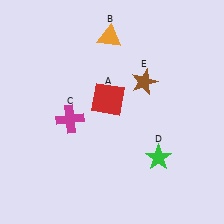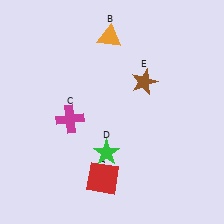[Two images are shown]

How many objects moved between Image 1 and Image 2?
2 objects moved between the two images.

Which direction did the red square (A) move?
The red square (A) moved down.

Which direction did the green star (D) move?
The green star (D) moved left.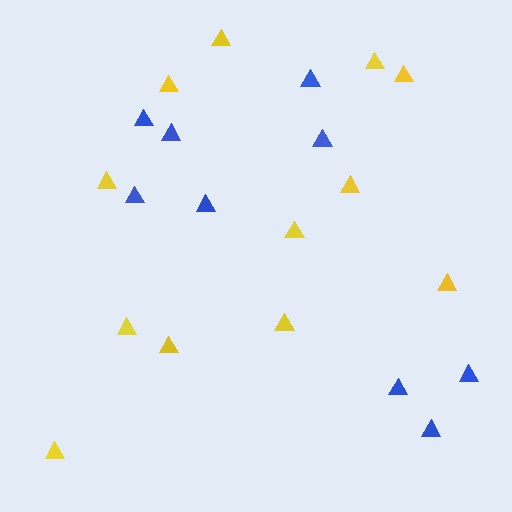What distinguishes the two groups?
There are 2 groups: one group of yellow triangles (12) and one group of blue triangles (9).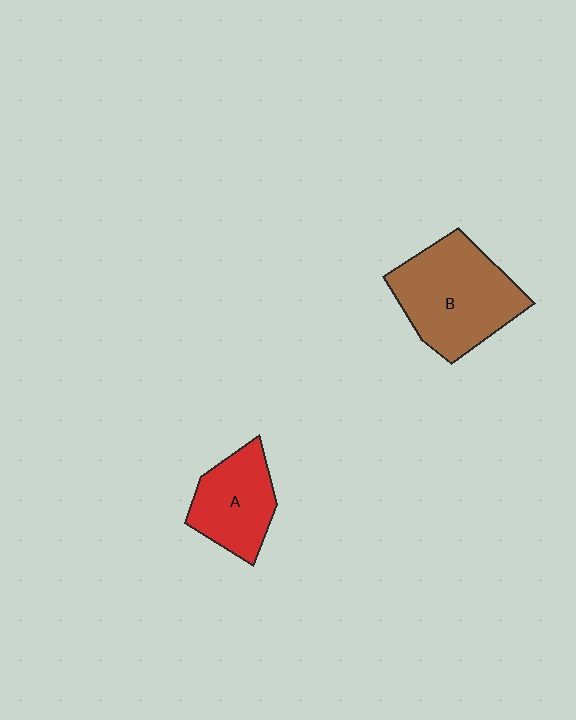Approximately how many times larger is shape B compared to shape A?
Approximately 1.5 times.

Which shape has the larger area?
Shape B (brown).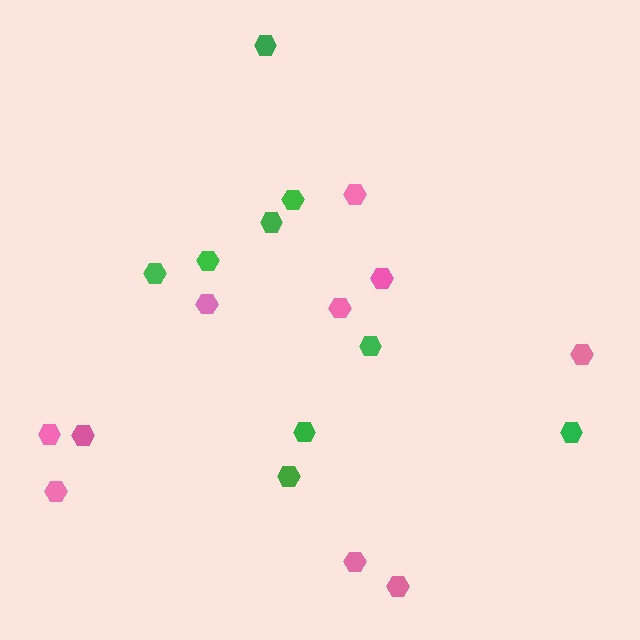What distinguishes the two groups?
There are 2 groups: one group of pink hexagons (10) and one group of green hexagons (9).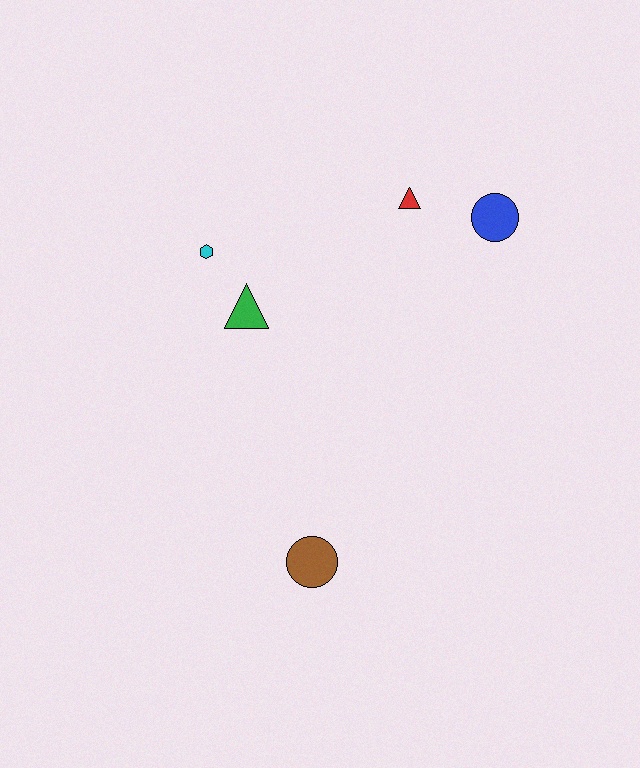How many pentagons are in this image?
There are no pentagons.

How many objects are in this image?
There are 5 objects.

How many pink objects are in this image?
There are no pink objects.